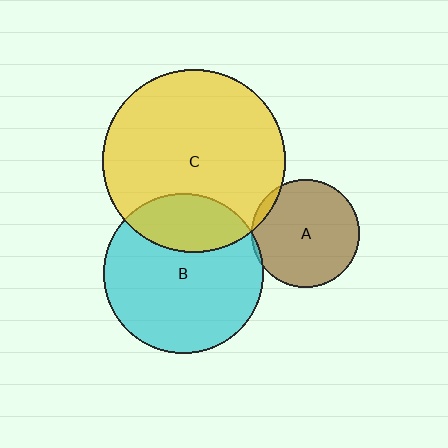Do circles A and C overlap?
Yes.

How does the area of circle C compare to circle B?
Approximately 1.3 times.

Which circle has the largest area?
Circle C (yellow).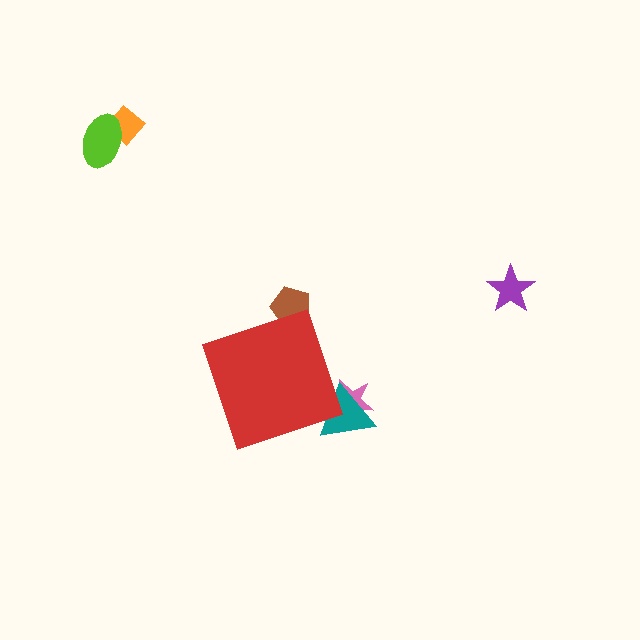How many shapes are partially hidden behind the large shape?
3 shapes are partially hidden.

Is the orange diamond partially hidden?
No, the orange diamond is fully visible.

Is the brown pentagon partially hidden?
Yes, the brown pentagon is partially hidden behind the red diamond.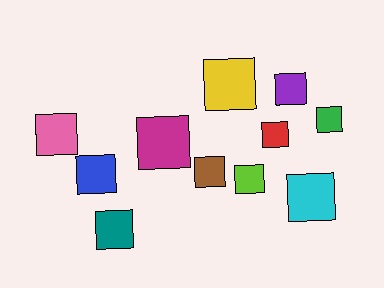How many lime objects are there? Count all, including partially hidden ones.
There is 1 lime object.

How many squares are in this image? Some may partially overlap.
There are 11 squares.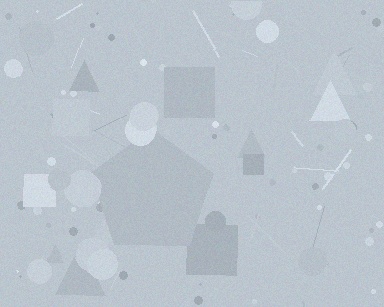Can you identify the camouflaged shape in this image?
The camouflaged shape is a pentagon.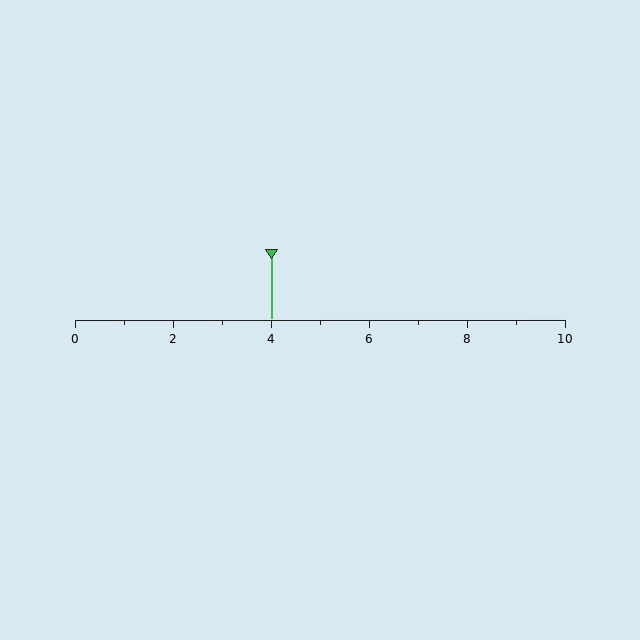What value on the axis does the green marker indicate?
The marker indicates approximately 4.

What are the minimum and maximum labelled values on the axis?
The axis runs from 0 to 10.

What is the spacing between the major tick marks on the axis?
The major ticks are spaced 2 apart.